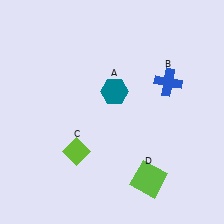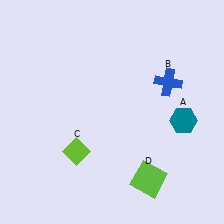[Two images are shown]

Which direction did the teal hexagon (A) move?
The teal hexagon (A) moved right.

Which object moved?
The teal hexagon (A) moved right.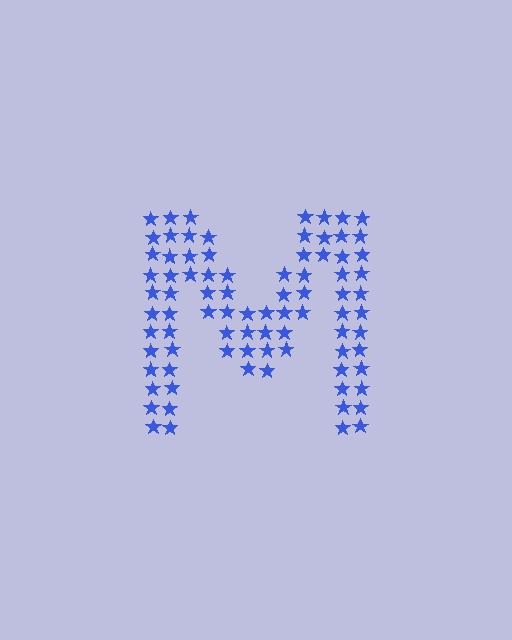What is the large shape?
The large shape is the letter M.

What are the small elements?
The small elements are stars.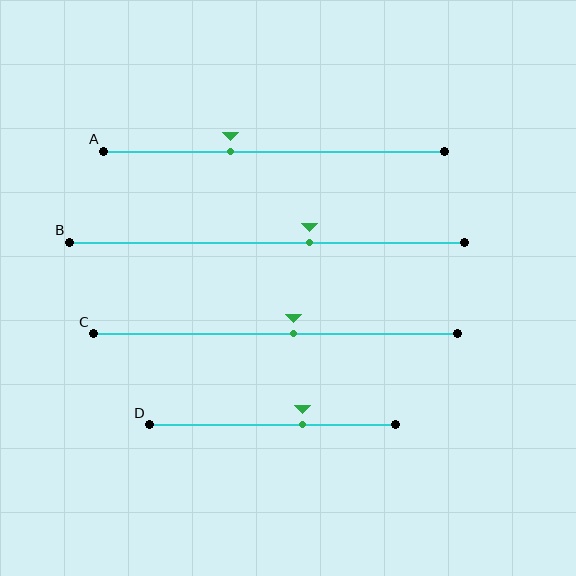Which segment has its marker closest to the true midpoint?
Segment C has its marker closest to the true midpoint.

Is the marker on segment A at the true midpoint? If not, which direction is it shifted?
No, the marker on segment A is shifted to the left by about 13% of the segment length.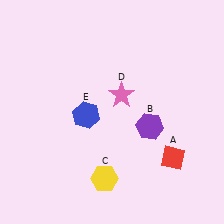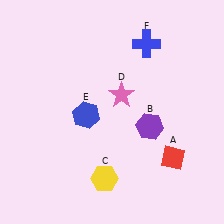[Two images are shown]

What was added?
A blue cross (F) was added in Image 2.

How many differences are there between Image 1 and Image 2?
There is 1 difference between the two images.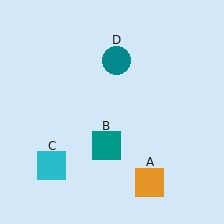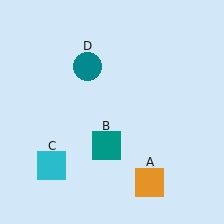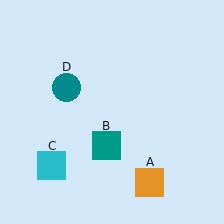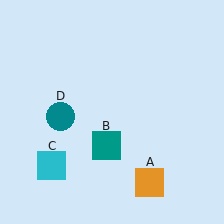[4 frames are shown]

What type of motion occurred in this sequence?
The teal circle (object D) rotated counterclockwise around the center of the scene.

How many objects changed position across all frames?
1 object changed position: teal circle (object D).